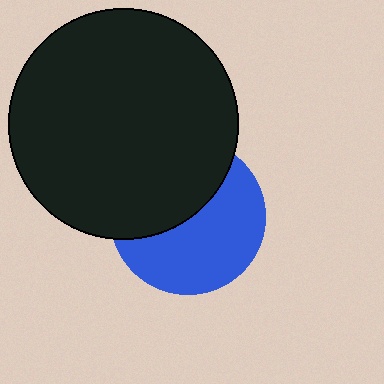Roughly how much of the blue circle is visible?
About half of it is visible (roughly 55%).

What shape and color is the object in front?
The object in front is a black circle.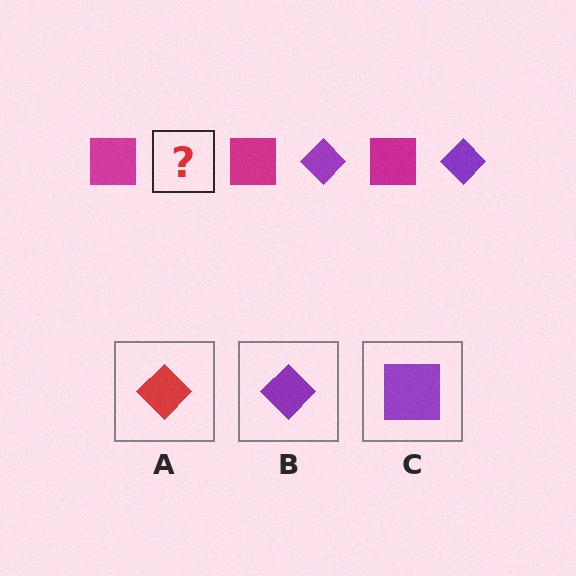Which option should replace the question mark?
Option B.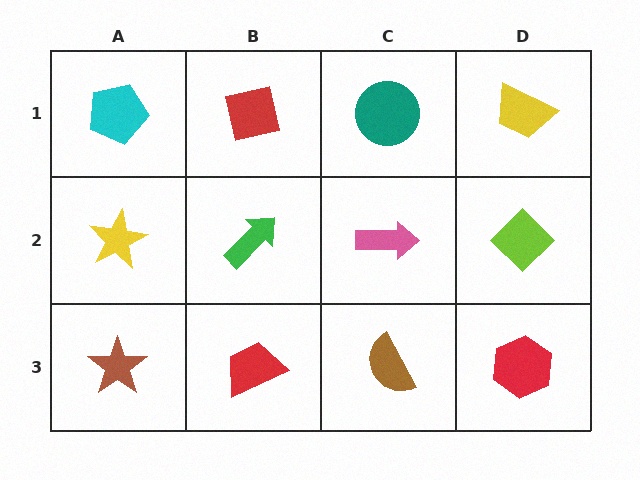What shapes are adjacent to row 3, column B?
A green arrow (row 2, column B), a brown star (row 3, column A), a brown semicircle (row 3, column C).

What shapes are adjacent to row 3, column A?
A yellow star (row 2, column A), a red trapezoid (row 3, column B).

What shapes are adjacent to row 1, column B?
A green arrow (row 2, column B), a cyan pentagon (row 1, column A), a teal circle (row 1, column C).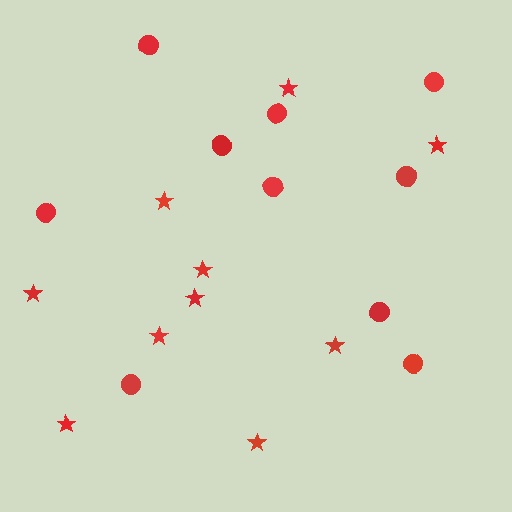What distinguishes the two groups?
There are 2 groups: one group of circles (10) and one group of stars (10).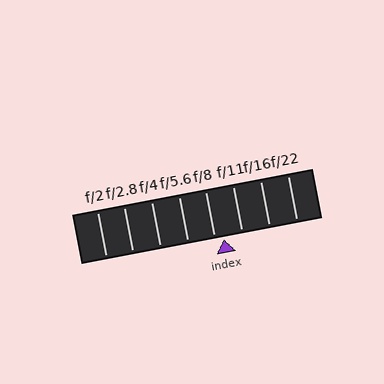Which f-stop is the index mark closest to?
The index mark is closest to f/8.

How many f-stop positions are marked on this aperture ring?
There are 8 f-stop positions marked.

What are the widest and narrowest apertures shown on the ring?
The widest aperture shown is f/2 and the narrowest is f/22.